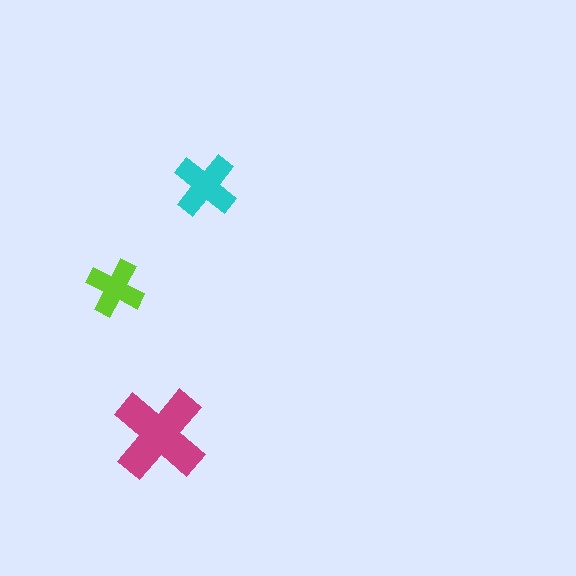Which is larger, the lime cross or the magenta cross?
The magenta one.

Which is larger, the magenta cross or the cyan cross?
The magenta one.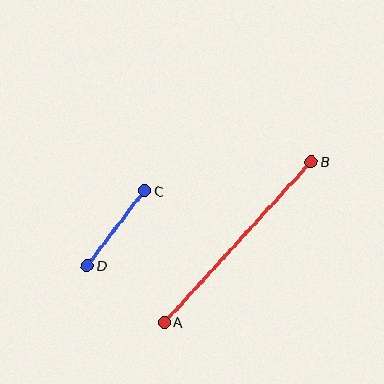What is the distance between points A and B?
The distance is approximately 217 pixels.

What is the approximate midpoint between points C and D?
The midpoint is at approximately (116, 228) pixels.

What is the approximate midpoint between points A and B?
The midpoint is at approximately (238, 242) pixels.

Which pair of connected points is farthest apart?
Points A and B are farthest apart.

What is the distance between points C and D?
The distance is approximately 95 pixels.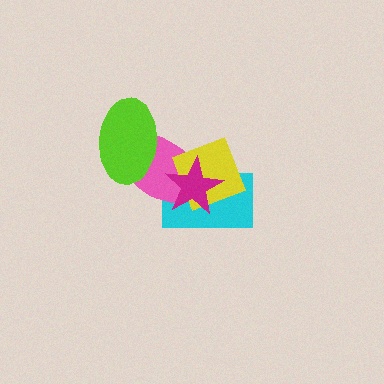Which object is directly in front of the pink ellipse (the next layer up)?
The yellow square is directly in front of the pink ellipse.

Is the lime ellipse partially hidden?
No, no other shape covers it.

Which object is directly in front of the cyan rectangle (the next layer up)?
The pink ellipse is directly in front of the cyan rectangle.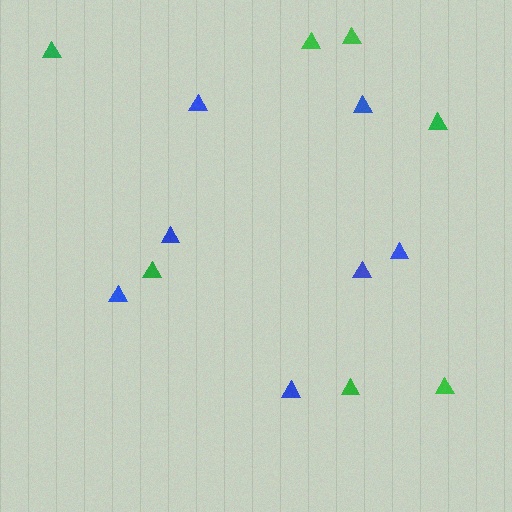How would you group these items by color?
There are 2 groups: one group of blue triangles (7) and one group of green triangles (7).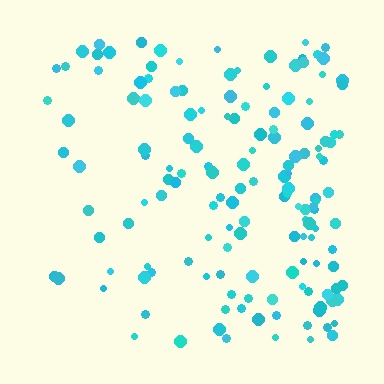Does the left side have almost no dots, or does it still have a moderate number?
Still a moderate number, just noticeably fewer than the right.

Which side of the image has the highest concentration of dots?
The right.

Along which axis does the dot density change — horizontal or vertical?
Horizontal.